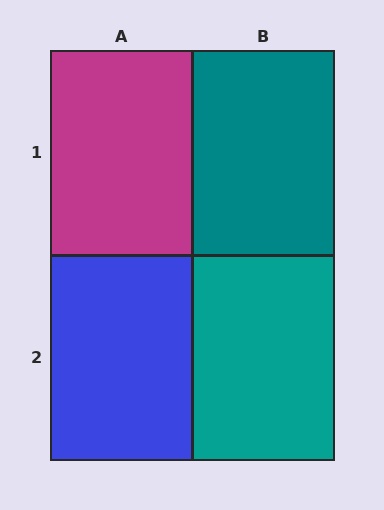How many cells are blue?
1 cell is blue.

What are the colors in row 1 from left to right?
Magenta, teal.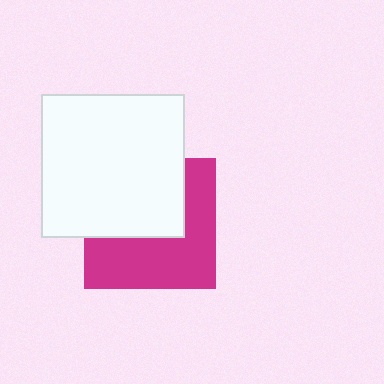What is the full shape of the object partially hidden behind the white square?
The partially hidden object is a magenta square.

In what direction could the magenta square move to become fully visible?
The magenta square could move down. That would shift it out from behind the white square entirely.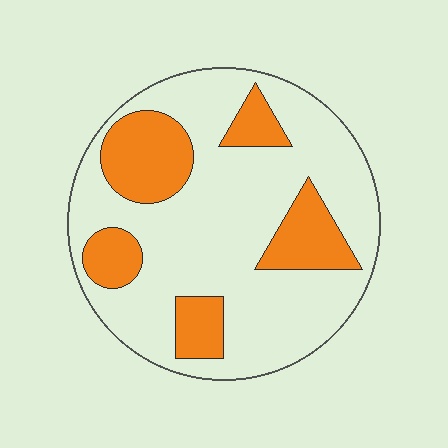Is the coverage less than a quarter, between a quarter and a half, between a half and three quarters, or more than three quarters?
Between a quarter and a half.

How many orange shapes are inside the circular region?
5.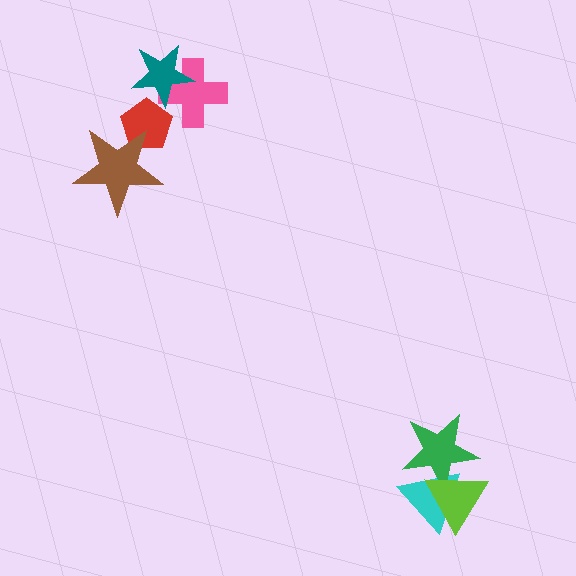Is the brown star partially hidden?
No, no other shape covers it.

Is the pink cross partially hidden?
Yes, it is partially covered by another shape.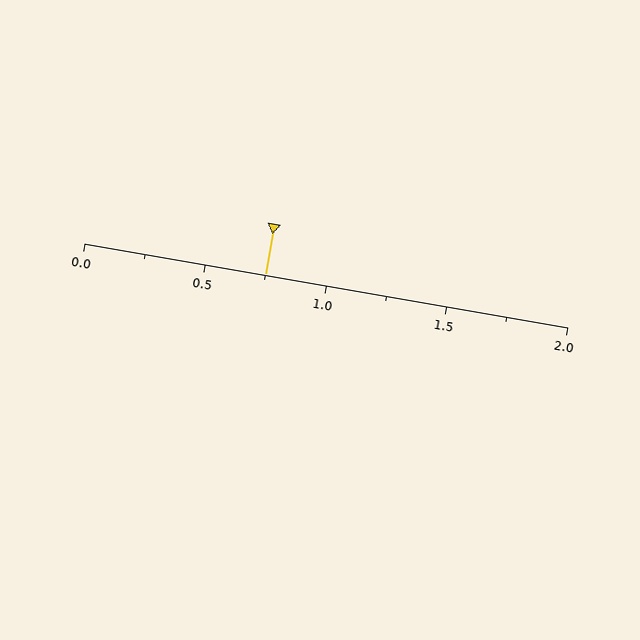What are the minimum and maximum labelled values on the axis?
The axis runs from 0.0 to 2.0.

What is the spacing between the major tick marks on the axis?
The major ticks are spaced 0.5 apart.